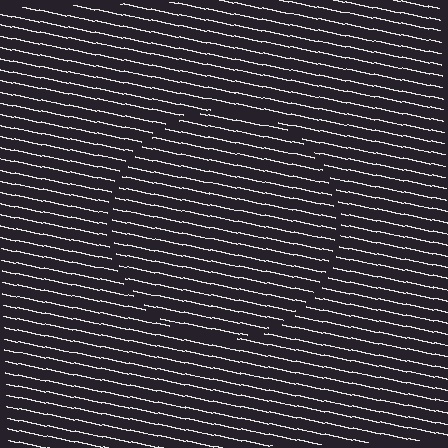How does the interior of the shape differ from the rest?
The interior of the shape contains the same grating, shifted by half a period — the contour is defined by the phase discontinuity where line-ends from the inner and outer gratings abut.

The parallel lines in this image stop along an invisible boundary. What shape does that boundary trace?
An illusory circle. The interior of the shape contains the same grating, shifted by half a period — the contour is defined by the phase discontinuity where line-ends from the inner and outer gratings abut.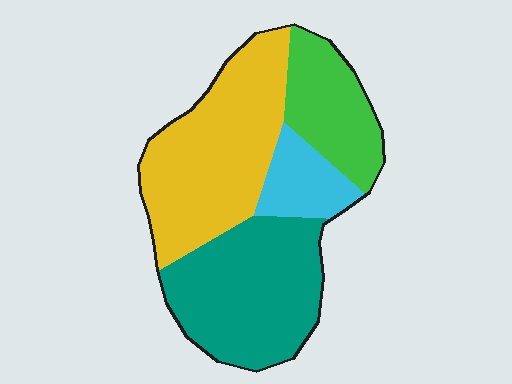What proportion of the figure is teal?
Teal takes up about one third (1/3) of the figure.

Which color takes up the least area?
Cyan, at roughly 10%.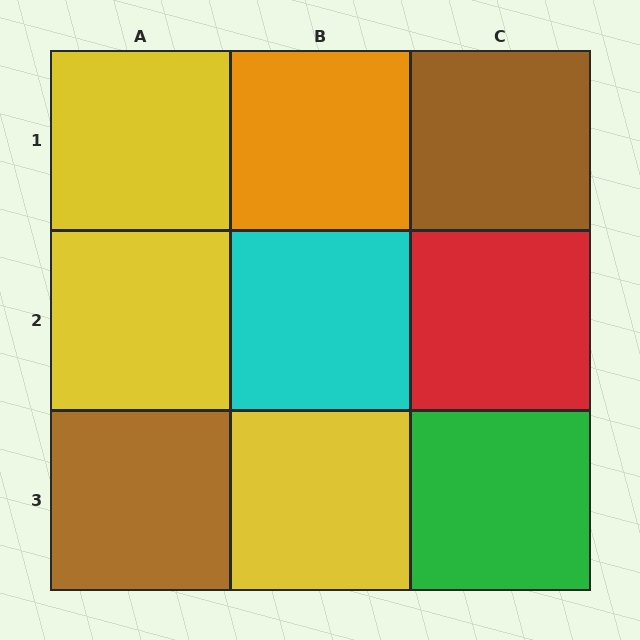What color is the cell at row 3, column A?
Brown.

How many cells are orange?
1 cell is orange.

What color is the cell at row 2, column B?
Cyan.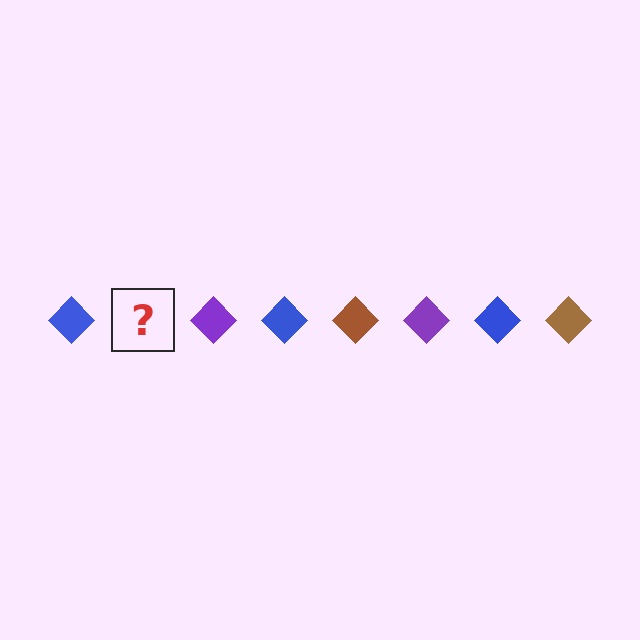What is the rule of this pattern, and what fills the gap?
The rule is that the pattern cycles through blue, brown, purple diamonds. The gap should be filled with a brown diamond.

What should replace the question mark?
The question mark should be replaced with a brown diamond.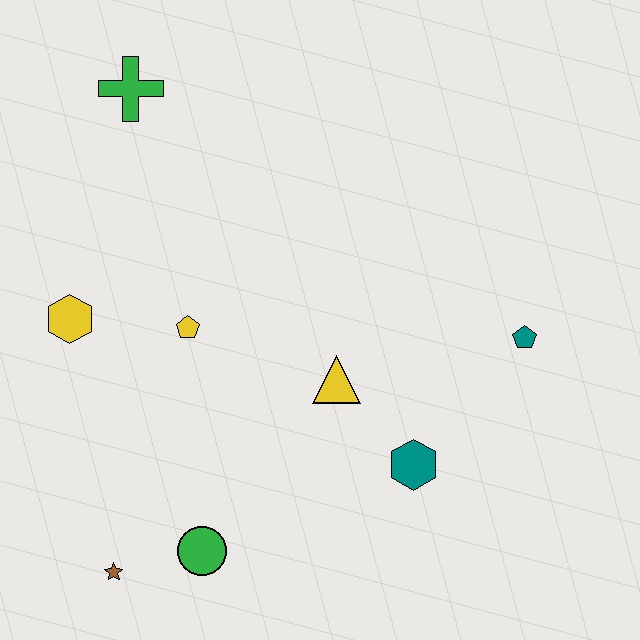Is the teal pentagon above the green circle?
Yes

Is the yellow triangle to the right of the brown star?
Yes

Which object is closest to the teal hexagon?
The yellow triangle is closest to the teal hexagon.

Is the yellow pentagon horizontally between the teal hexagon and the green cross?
Yes